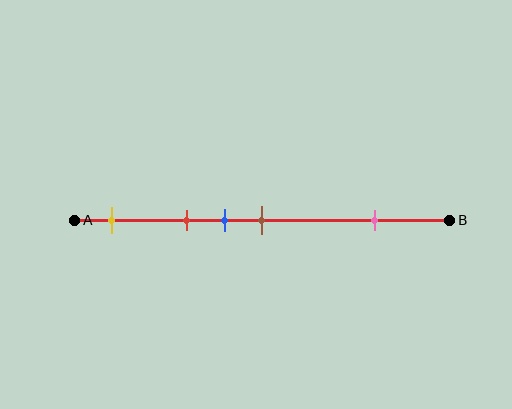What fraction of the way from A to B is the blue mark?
The blue mark is approximately 40% (0.4) of the way from A to B.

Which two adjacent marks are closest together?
The blue and brown marks are the closest adjacent pair.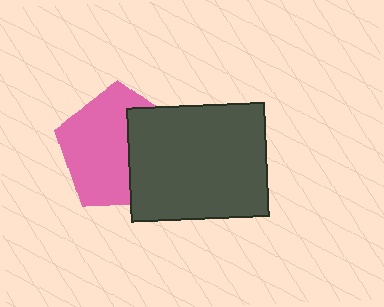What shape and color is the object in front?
The object in front is a dark gray rectangle.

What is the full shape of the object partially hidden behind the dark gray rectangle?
The partially hidden object is a pink pentagon.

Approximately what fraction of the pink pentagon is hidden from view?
Roughly 39% of the pink pentagon is hidden behind the dark gray rectangle.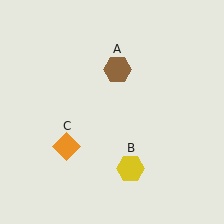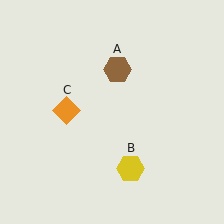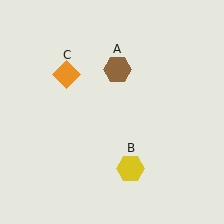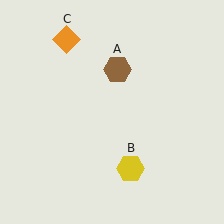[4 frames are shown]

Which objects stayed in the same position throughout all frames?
Brown hexagon (object A) and yellow hexagon (object B) remained stationary.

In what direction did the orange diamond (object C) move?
The orange diamond (object C) moved up.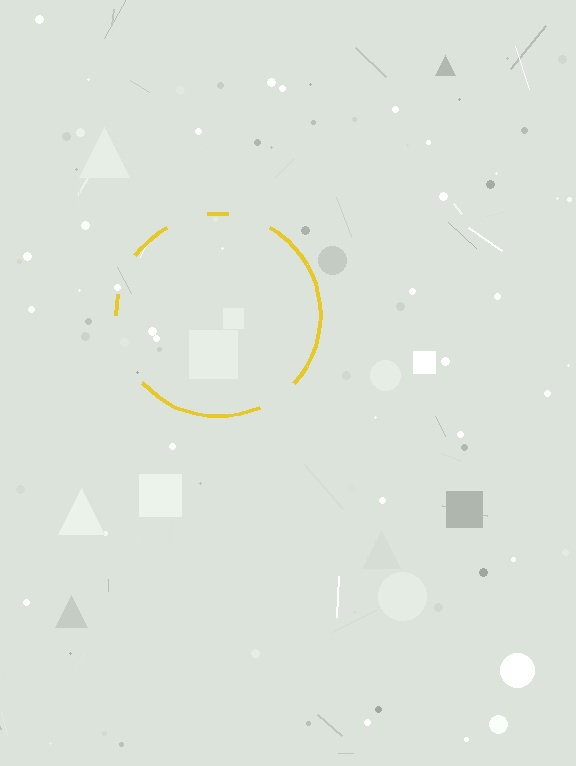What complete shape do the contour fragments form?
The contour fragments form a circle.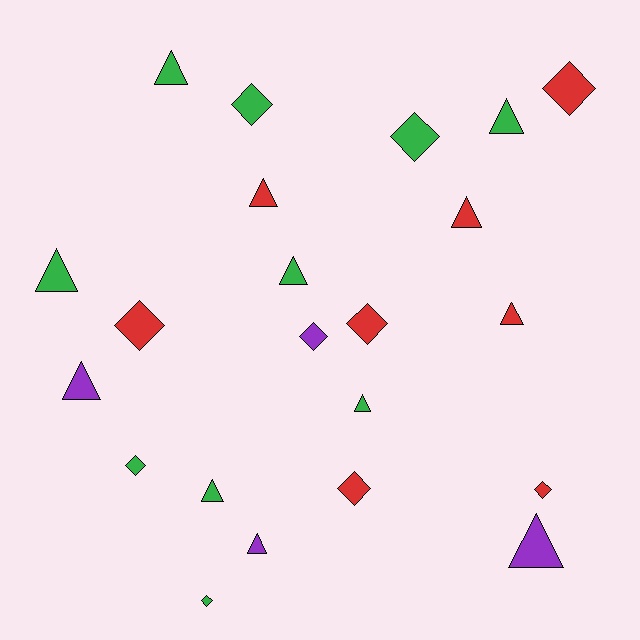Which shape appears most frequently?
Triangle, with 12 objects.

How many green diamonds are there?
There are 4 green diamonds.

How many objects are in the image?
There are 22 objects.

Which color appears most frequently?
Green, with 10 objects.